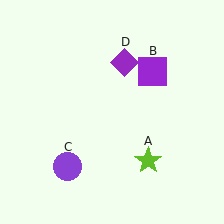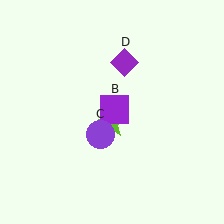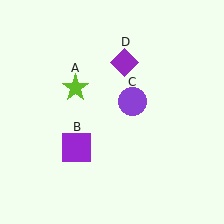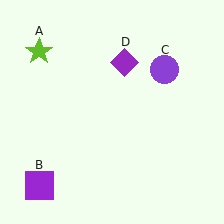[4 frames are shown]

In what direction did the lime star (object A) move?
The lime star (object A) moved up and to the left.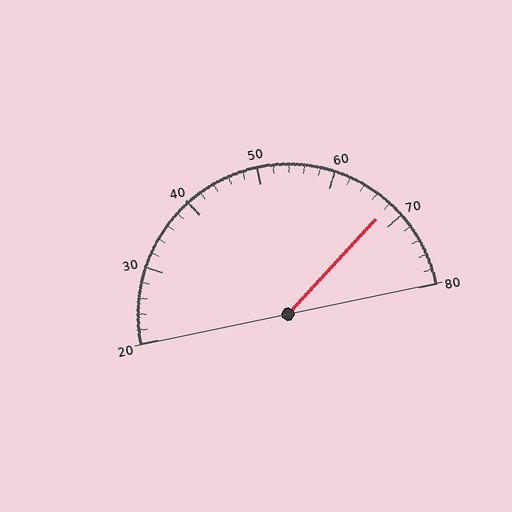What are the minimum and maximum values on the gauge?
The gauge ranges from 20 to 80.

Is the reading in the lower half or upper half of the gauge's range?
The reading is in the upper half of the range (20 to 80).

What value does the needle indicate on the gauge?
The needle indicates approximately 68.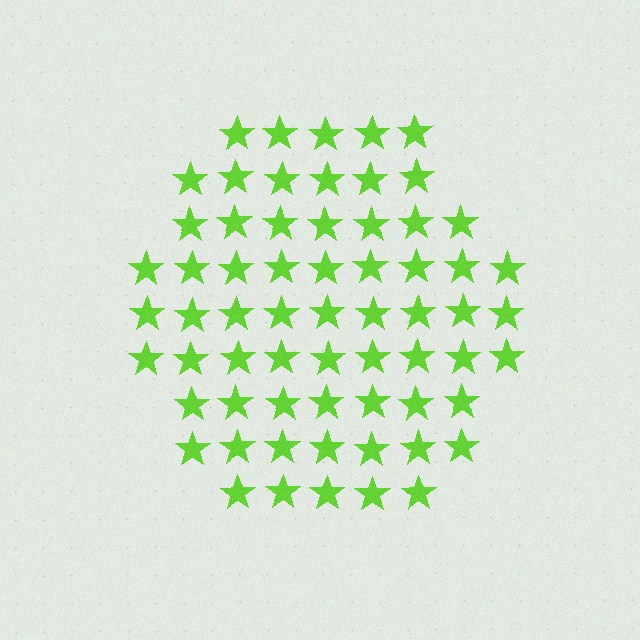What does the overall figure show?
The overall figure shows a hexagon.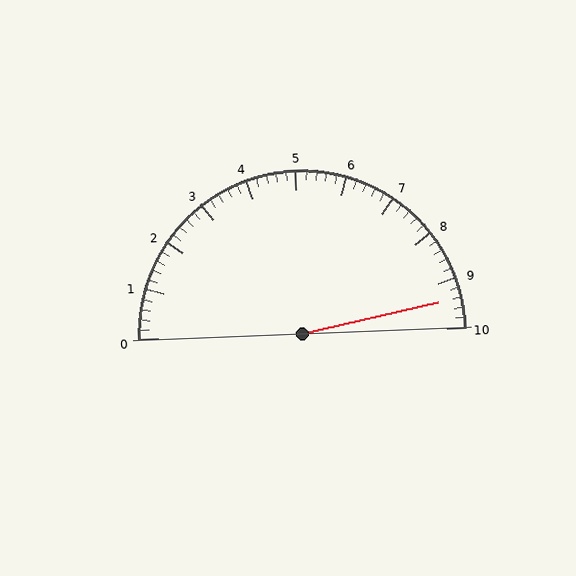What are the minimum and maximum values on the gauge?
The gauge ranges from 0 to 10.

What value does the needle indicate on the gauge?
The needle indicates approximately 9.4.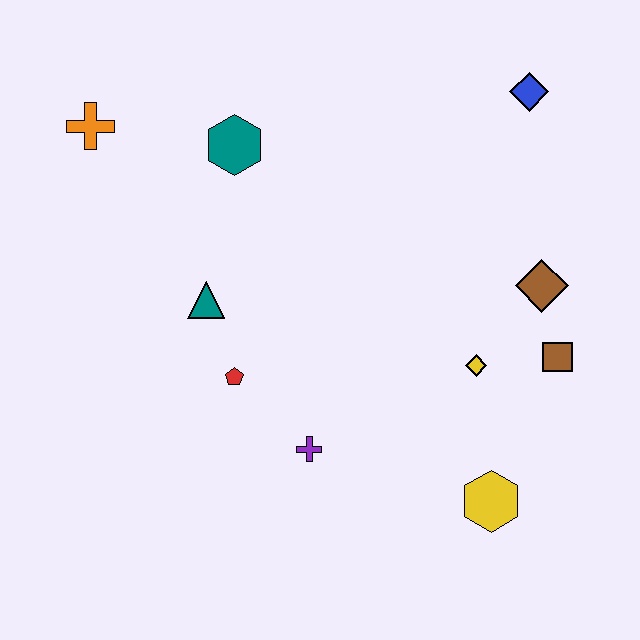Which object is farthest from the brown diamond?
The orange cross is farthest from the brown diamond.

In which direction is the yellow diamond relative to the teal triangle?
The yellow diamond is to the right of the teal triangle.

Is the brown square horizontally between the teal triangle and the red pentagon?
No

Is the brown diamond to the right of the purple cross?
Yes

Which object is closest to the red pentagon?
The teal triangle is closest to the red pentagon.